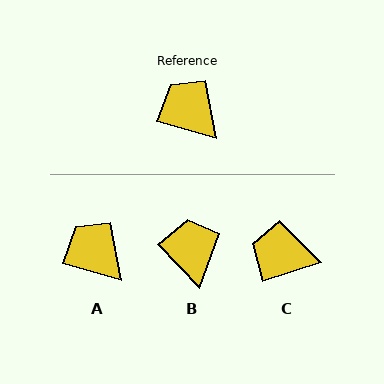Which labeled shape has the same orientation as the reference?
A.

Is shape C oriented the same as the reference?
No, it is off by about 34 degrees.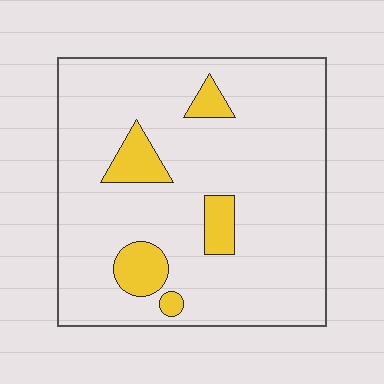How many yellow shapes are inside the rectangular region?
5.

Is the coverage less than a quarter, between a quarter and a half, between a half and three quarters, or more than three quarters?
Less than a quarter.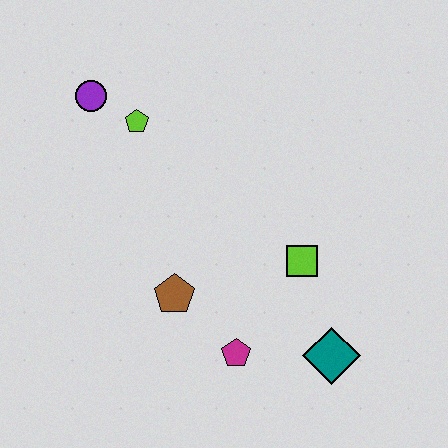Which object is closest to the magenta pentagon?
The brown pentagon is closest to the magenta pentagon.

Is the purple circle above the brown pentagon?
Yes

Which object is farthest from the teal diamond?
The purple circle is farthest from the teal diamond.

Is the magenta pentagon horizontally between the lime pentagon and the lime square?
Yes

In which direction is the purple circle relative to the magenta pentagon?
The purple circle is above the magenta pentagon.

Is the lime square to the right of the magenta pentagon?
Yes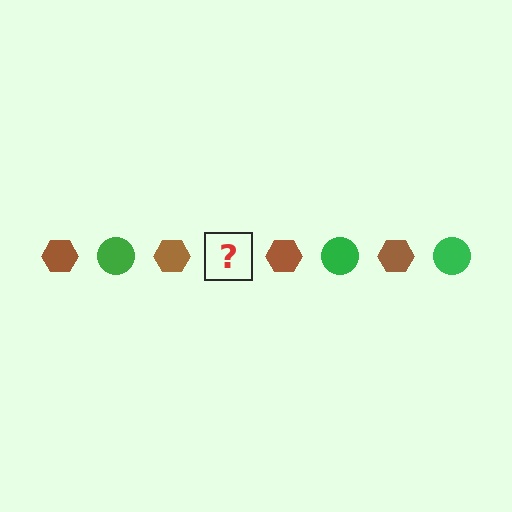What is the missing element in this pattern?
The missing element is a green circle.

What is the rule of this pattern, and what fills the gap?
The rule is that the pattern alternates between brown hexagon and green circle. The gap should be filled with a green circle.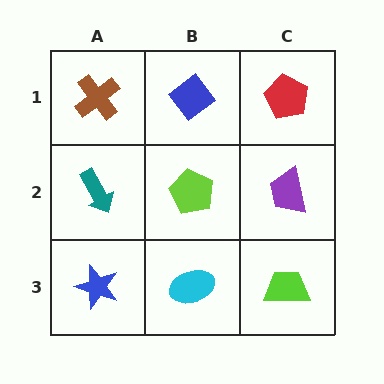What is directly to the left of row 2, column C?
A lime pentagon.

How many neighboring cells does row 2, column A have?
3.